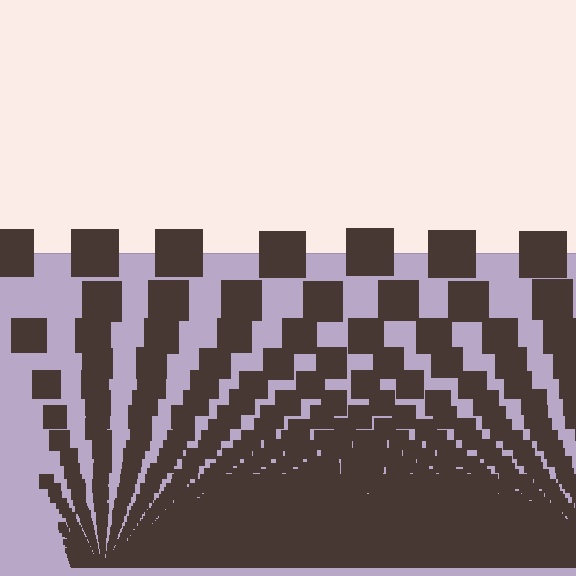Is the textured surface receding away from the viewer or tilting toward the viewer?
The surface appears to tilt toward the viewer. Texture elements get larger and sparser toward the top.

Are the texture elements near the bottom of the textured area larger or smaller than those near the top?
Smaller. The gradient is inverted — elements near the bottom are smaller and denser.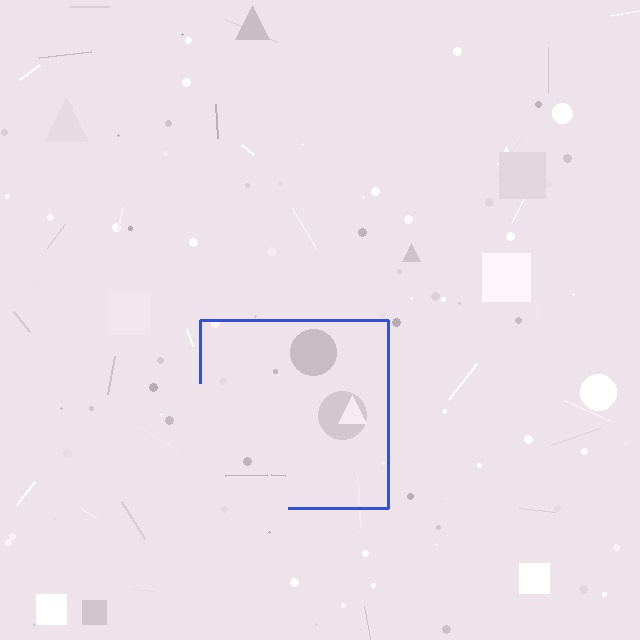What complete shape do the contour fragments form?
The contour fragments form a square.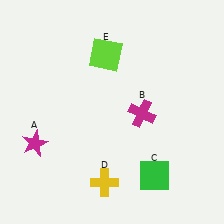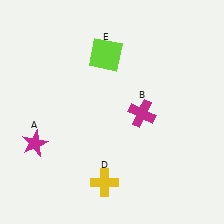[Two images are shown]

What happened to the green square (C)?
The green square (C) was removed in Image 2. It was in the bottom-right area of Image 1.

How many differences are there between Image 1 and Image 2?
There is 1 difference between the two images.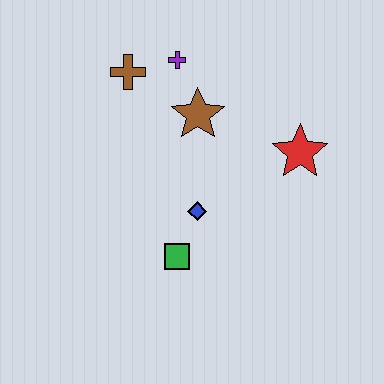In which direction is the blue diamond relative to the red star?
The blue diamond is to the left of the red star.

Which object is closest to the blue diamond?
The green square is closest to the blue diamond.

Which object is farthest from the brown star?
The green square is farthest from the brown star.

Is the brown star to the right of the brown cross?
Yes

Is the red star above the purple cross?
No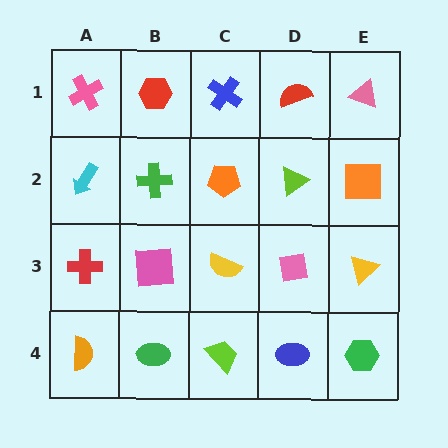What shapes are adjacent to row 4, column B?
A pink square (row 3, column B), an orange semicircle (row 4, column A), a lime trapezoid (row 4, column C).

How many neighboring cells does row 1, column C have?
3.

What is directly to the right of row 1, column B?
A blue cross.